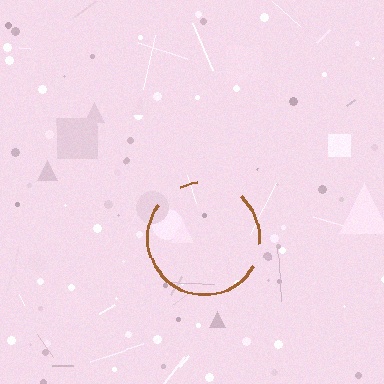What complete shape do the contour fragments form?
The contour fragments form a circle.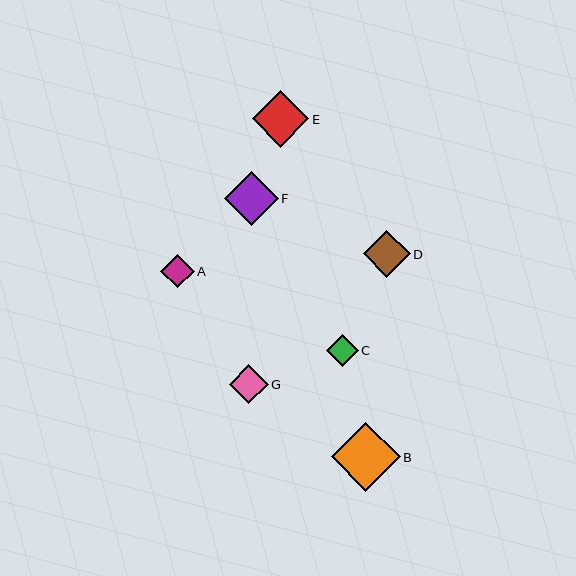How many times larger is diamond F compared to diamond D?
Diamond F is approximately 1.2 times the size of diamond D.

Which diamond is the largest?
Diamond B is the largest with a size of approximately 69 pixels.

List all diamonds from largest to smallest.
From largest to smallest: B, E, F, D, G, A, C.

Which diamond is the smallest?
Diamond C is the smallest with a size of approximately 32 pixels.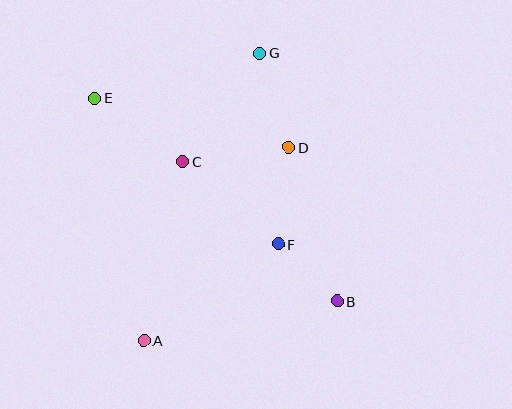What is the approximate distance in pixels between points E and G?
The distance between E and G is approximately 171 pixels.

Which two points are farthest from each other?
Points B and E are farthest from each other.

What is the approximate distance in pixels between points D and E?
The distance between D and E is approximately 201 pixels.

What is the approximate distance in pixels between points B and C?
The distance between B and C is approximately 209 pixels.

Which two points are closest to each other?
Points B and F are closest to each other.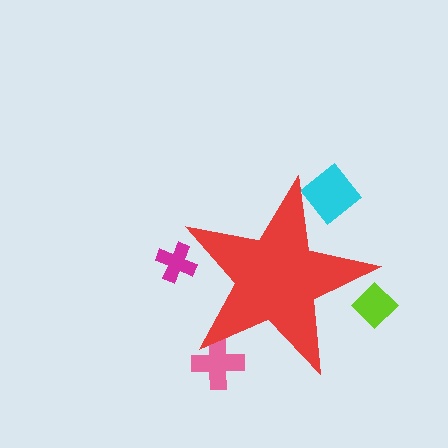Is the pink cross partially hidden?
Yes, the pink cross is partially hidden behind the red star.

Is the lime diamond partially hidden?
Yes, the lime diamond is partially hidden behind the red star.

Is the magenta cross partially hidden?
Yes, the magenta cross is partially hidden behind the red star.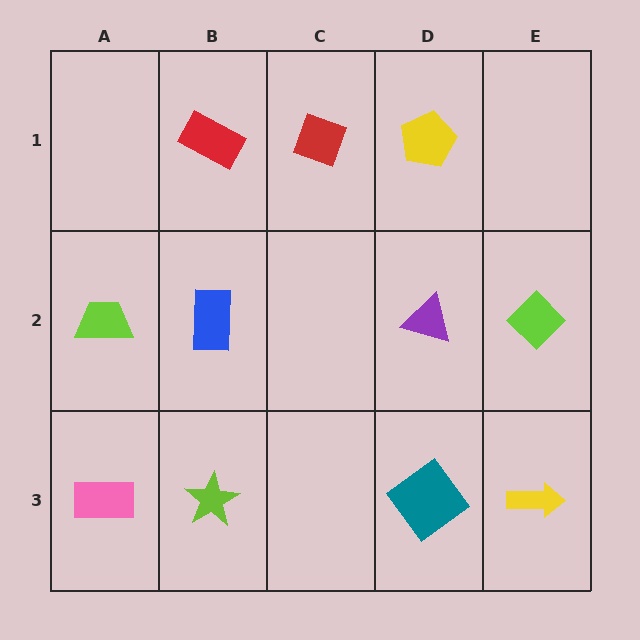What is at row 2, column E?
A lime diamond.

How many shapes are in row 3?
4 shapes.